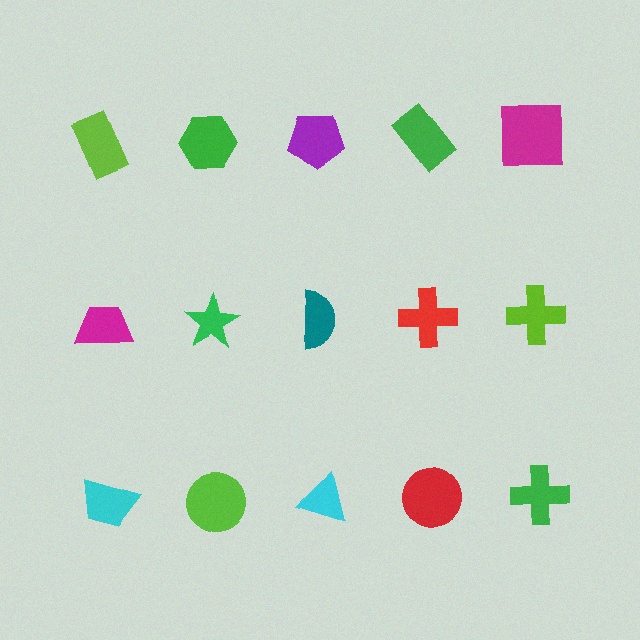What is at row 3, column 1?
A cyan trapezoid.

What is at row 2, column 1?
A magenta trapezoid.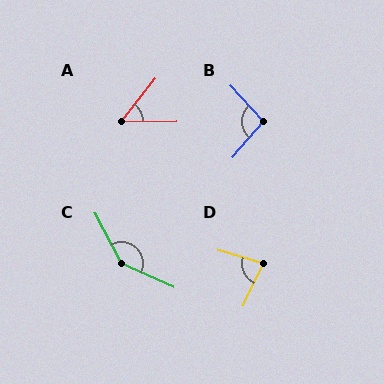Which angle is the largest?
C, at approximately 142 degrees.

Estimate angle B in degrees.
Approximately 96 degrees.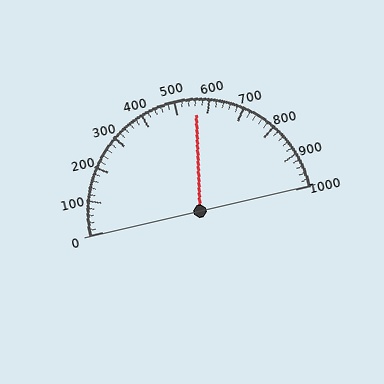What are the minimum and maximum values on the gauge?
The gauge ranges from 0 to 1000.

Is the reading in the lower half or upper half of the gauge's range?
The reading is in the upper half of the range (0 to 1000).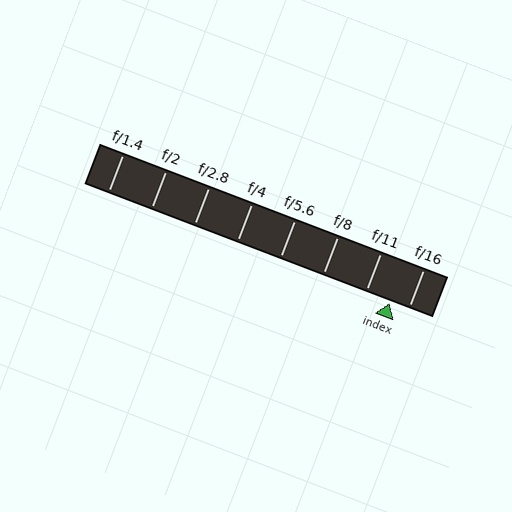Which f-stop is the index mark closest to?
The index mark is closest to f/16.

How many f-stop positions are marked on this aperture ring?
There are 8 f-stop positions marked.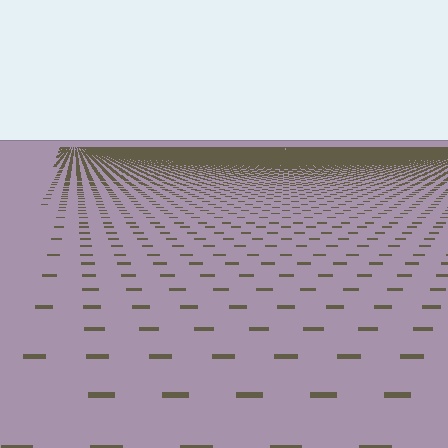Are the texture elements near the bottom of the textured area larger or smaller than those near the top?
Larger. Near the bottom, elements are closer to the viewer and appear at a bigger on-screen size.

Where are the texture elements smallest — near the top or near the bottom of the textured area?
Near the top.